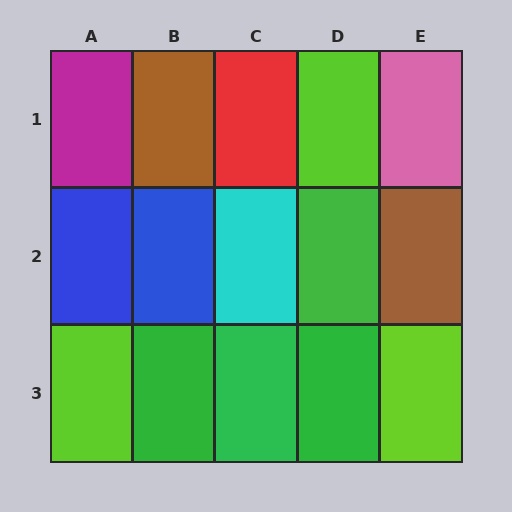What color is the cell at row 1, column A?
Magenta.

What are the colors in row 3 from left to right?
Lime, green, green, green, lime.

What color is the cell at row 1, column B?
Brown.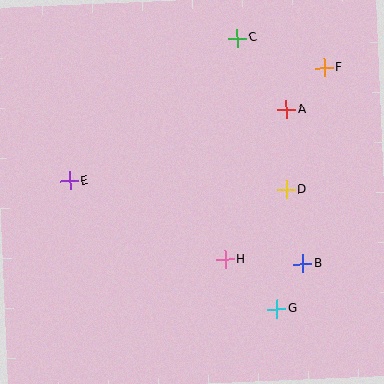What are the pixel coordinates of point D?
Point D is at (286, 190).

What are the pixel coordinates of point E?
Point E is at (69, 181).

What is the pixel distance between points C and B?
The distance between C and B is 235 pixels.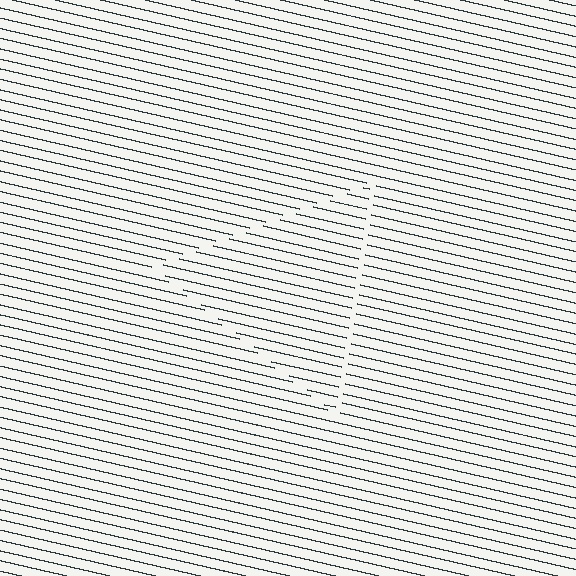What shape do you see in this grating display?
An illusory triangle. The interior of the shape contains the same grating, shifted by half a period — the contour is defined by the phase discontinuity where line-ends from the inner and outer gratings abut.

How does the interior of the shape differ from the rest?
The interior of the shape contains the same grating, shifted by half a period — the contour is defined by the phase discontinuity where line-ends from the inner and outer gratings abut.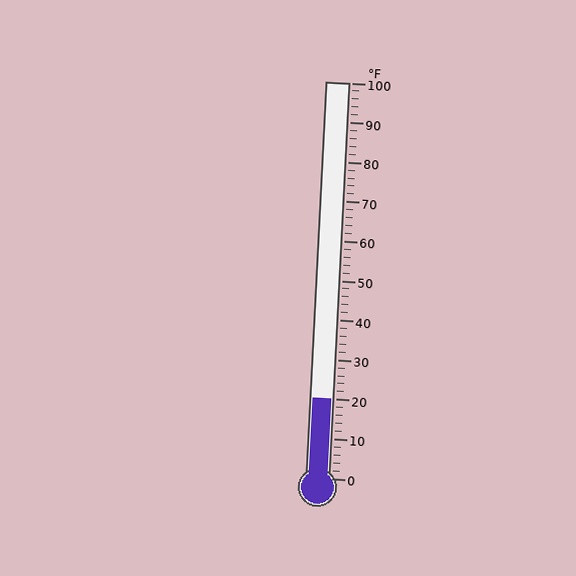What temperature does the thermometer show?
The thermometer shows approximately 20°F.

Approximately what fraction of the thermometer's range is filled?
The thermometer is filled to approximately 20% of its range.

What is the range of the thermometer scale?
The thermometer scale ranges from 0°F to 100°F.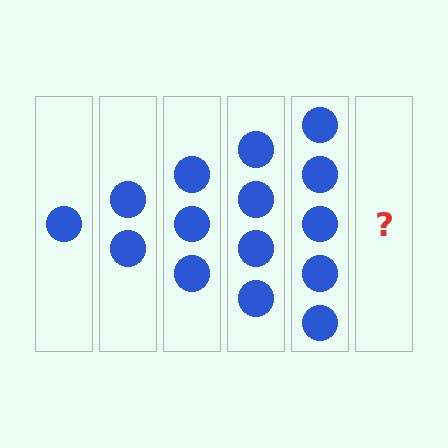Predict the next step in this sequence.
The next step is 6 circles.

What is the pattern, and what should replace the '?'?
The pattern is that each step adds one more circle. The '?' should be 6 circles.